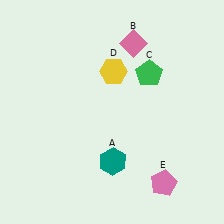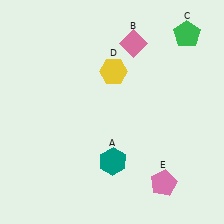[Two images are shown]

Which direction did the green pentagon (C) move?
The green pentagon (C) moved up.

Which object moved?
The green pentagon (C) moved up.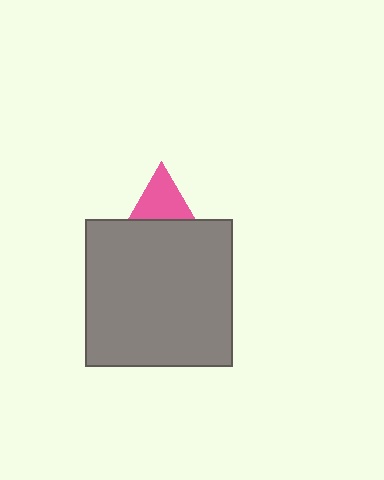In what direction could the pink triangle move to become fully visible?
The pink triangle could move up. That would shift it out from behind the gray square entirely.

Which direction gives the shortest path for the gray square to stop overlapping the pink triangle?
Moving down gives the shortest separation.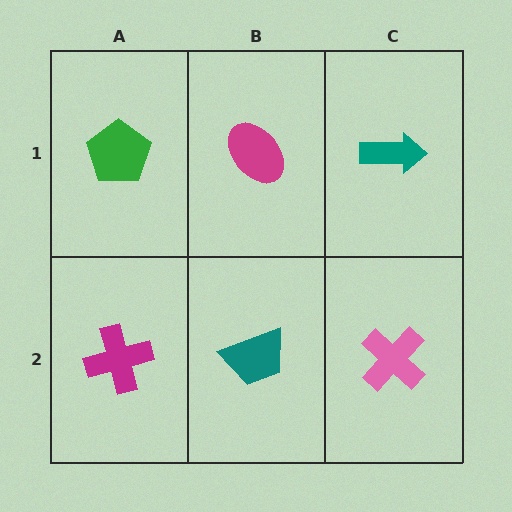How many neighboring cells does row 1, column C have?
2.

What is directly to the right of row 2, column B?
A pink cross.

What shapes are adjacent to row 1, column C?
A pink cross (row 2, column C), a magenta ellipse (row 1, column B).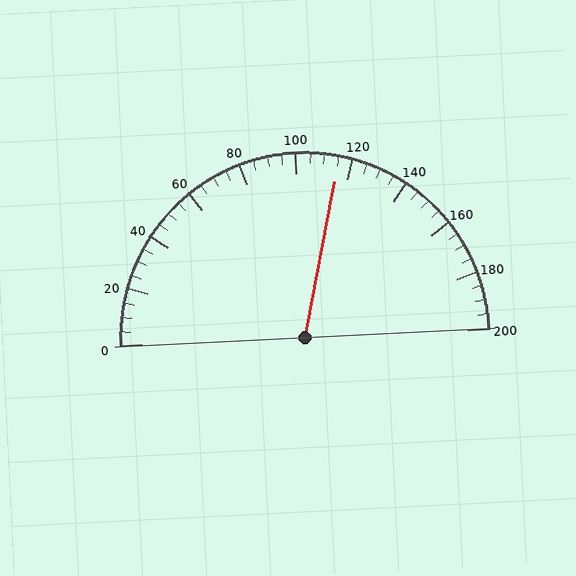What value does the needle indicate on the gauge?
The needle indicates approximately 115.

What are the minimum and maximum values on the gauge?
The gauge ranges from 0 to 200.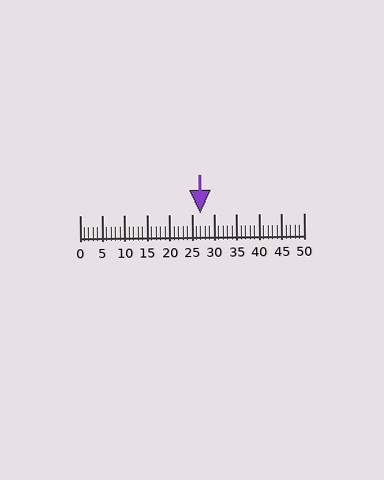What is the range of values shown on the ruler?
The ruler shows values from 0 to 50.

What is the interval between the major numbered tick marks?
The major tick marks are spaced 5 units apart.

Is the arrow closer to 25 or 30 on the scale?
The arrow is closer to 25.